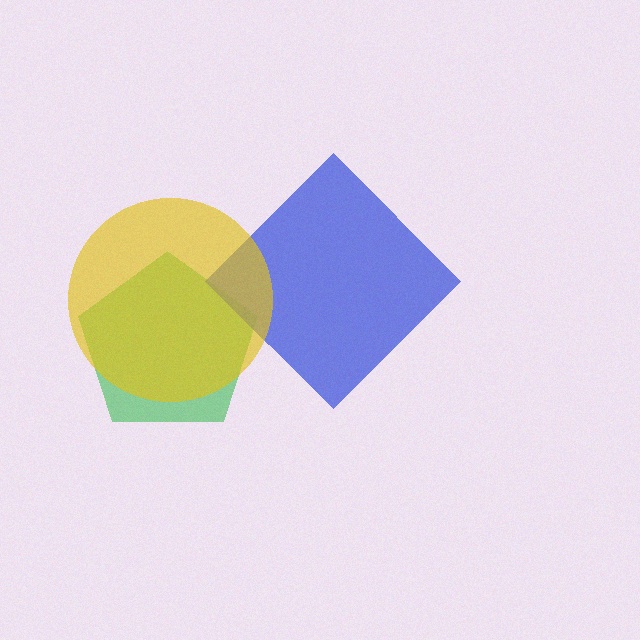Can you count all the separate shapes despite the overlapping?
Yes, there are 3 separate shapes.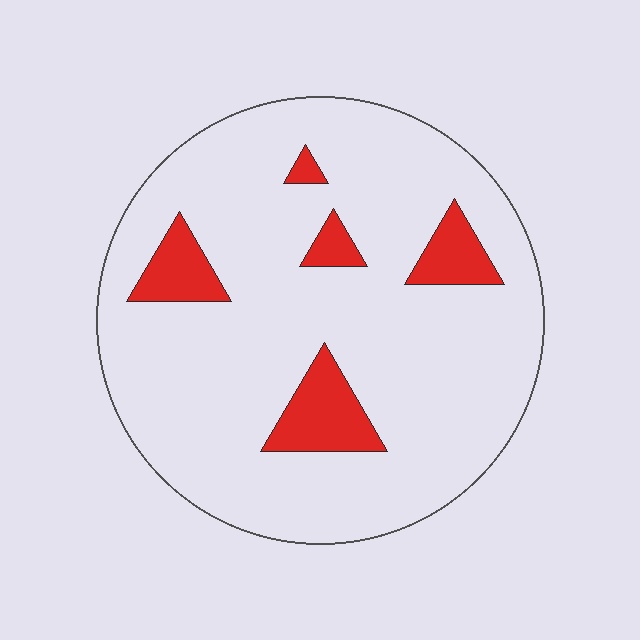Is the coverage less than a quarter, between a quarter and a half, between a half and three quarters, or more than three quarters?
Less than a quarter.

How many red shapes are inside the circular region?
5.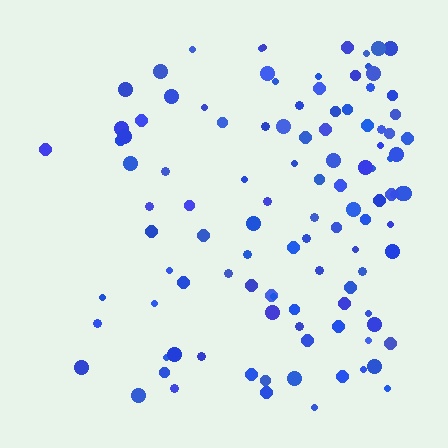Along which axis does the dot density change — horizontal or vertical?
Horizontal.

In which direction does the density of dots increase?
From left to right, with the right side densest.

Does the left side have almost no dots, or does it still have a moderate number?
Still a moderate number, just noticeably fewer than the right.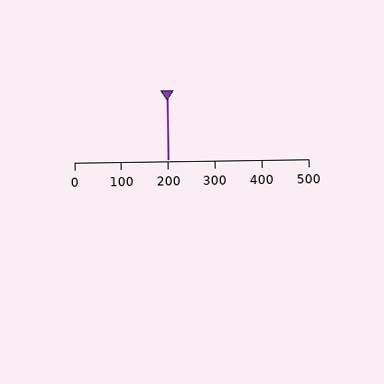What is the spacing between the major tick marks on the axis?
The major ticks are spaced 100 apart.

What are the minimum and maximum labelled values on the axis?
The axis runs from 0 to 500.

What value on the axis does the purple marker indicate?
The marker indicates approximately 200.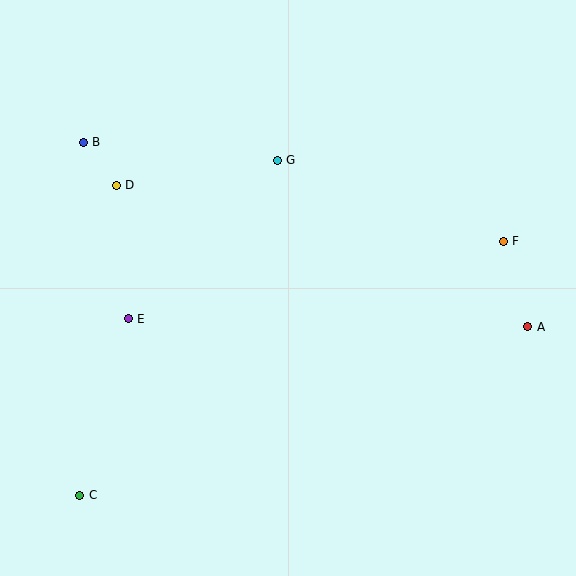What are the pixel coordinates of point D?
Point D is at (116, 185).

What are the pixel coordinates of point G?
Point G is at (277, 160).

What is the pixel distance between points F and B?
The distance between F and B is 432 pixels.